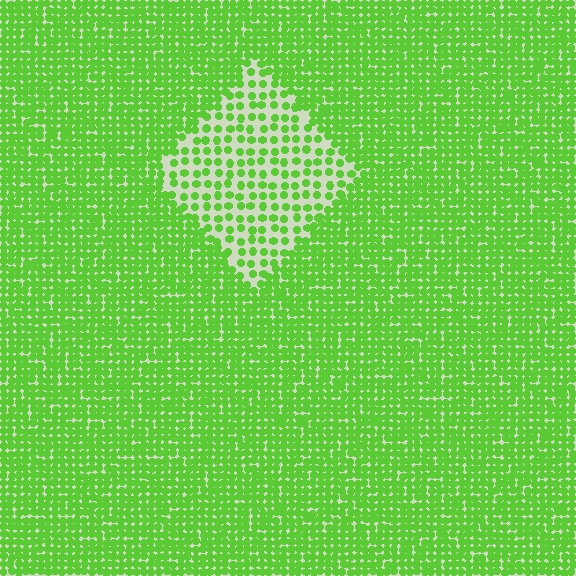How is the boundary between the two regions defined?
The boundary is defined by a change in element density (approximately 2.3x ratio). All elements are the same color, size, and shape.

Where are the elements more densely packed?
The elements are more densely packed outside the diamond boundary.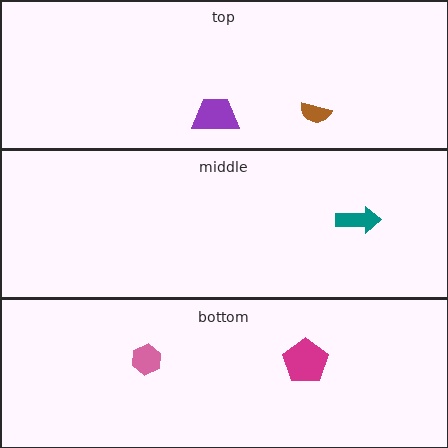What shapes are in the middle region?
The teal arrow.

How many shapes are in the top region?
2.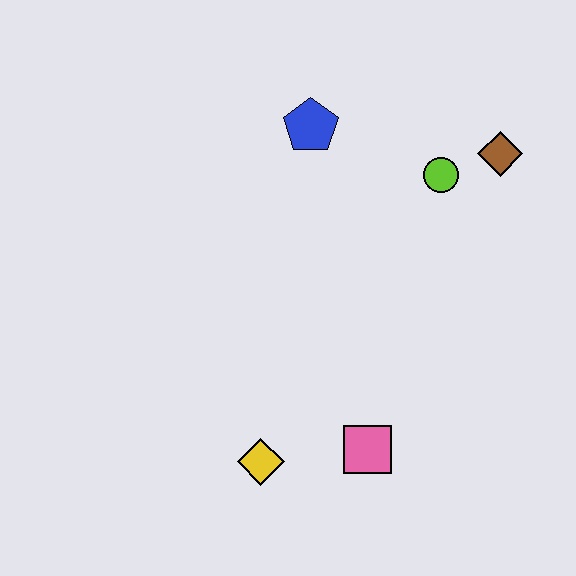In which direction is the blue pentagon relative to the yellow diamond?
The blue pentagon is above the yellow diamond.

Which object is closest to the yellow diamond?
The pink square is closest to the yellow diamond.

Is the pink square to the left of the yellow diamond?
No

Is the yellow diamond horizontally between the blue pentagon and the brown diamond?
No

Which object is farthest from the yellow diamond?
The brown diamond is farthest from the yellow diamond.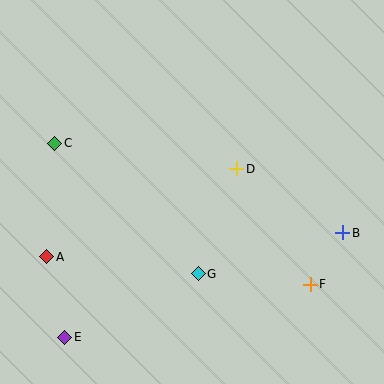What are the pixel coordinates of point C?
Point C is at (55, 143).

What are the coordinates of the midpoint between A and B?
The midpoint between A and B is at (195, 245).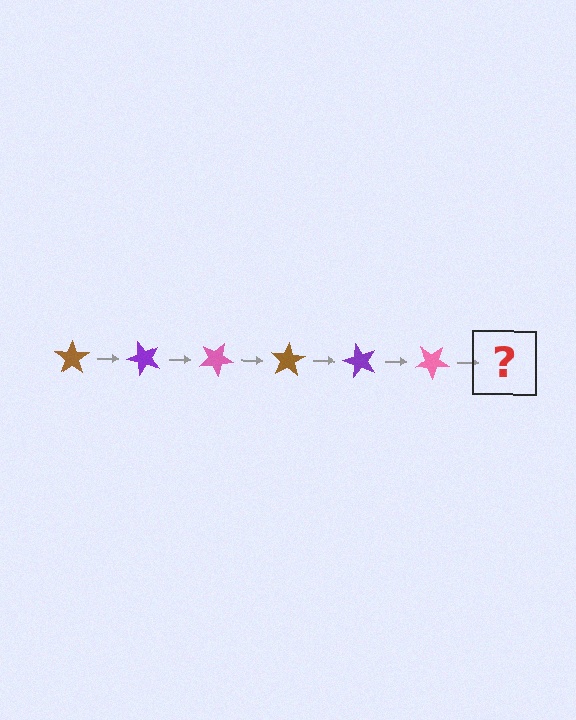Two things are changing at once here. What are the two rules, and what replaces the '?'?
The two rules are that it rotates 50 degrees each step and the color cycles through brown, purple, and pink. The '?' should be a brown star, rotated 300 degrees from the start.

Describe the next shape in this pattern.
It should be a brown star, rotated 300 degrees from the start.